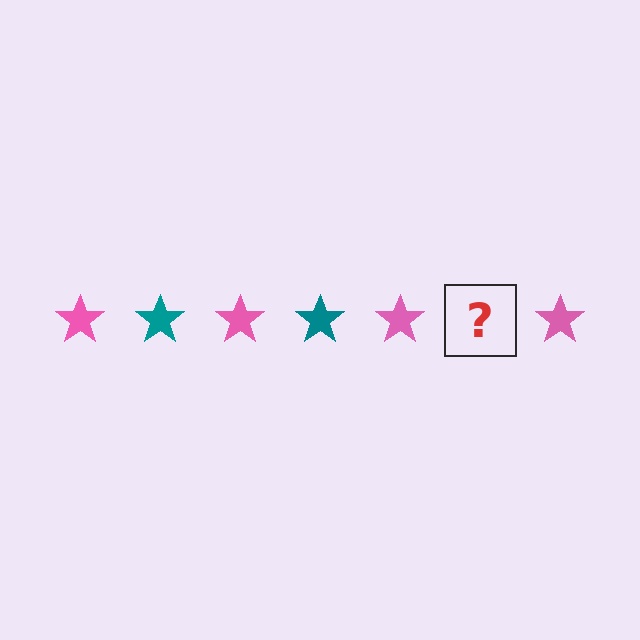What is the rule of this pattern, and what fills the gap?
The rule is that the pattern cycles through pink, teal stars. The gap should be filled with a teal star.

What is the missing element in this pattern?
The missing element is a teal star.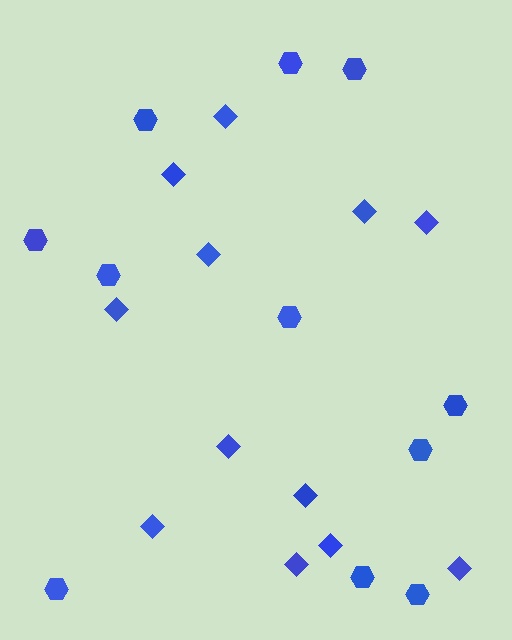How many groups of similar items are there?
There are 2 groups: one group of hexagons (11) and one group of diamonds (12).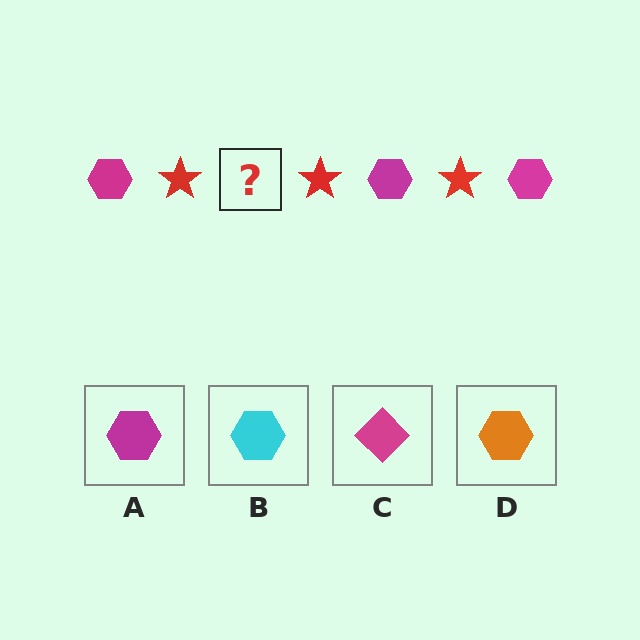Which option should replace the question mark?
Option A.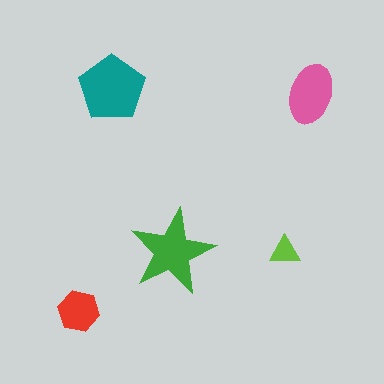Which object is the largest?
The teal pentagon.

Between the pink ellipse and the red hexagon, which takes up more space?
The pink ellipse.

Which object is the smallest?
The lime triangle.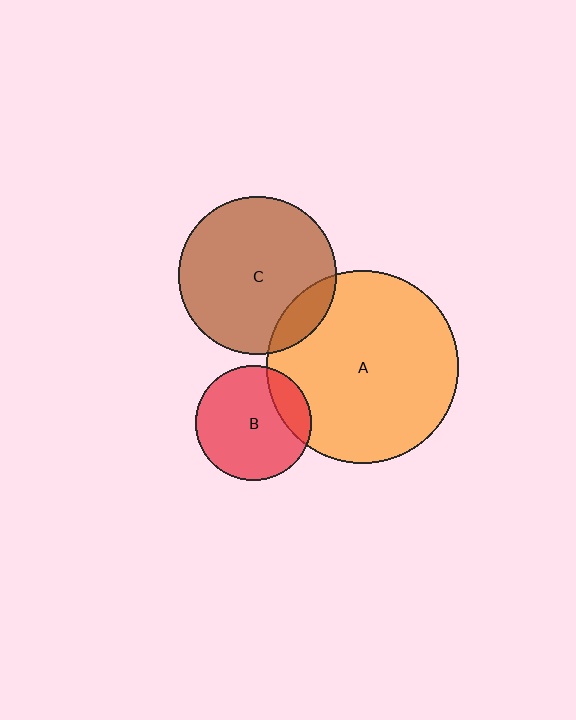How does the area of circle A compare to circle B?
Approximately 2.8 times.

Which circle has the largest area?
Circle A (orange).